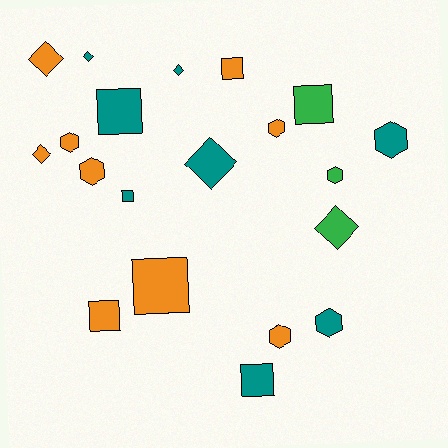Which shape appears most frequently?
Hexagon, with 7 objects.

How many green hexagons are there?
There is 1 green hexagon.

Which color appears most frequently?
Orange, with 9 objects.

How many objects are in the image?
There are 20 objects.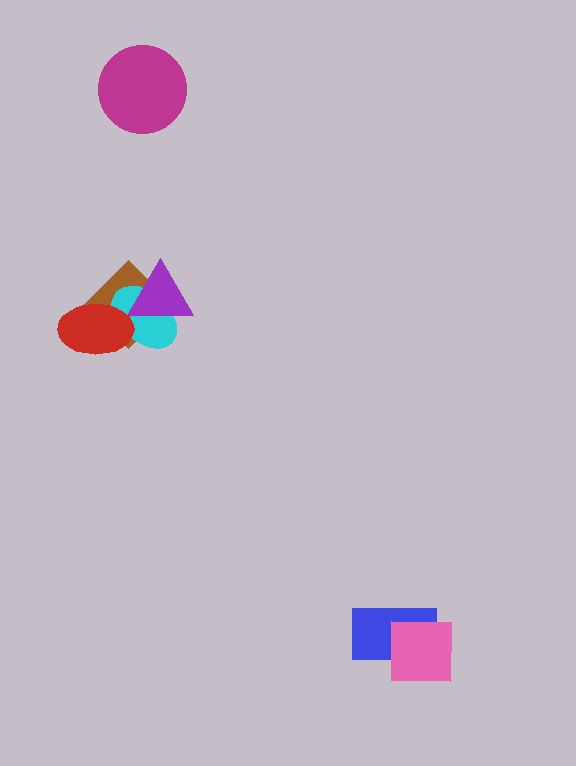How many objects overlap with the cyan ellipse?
3 objects overlap with the cyan ellipse.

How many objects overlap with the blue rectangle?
1 object overlaps with the blue rectangle.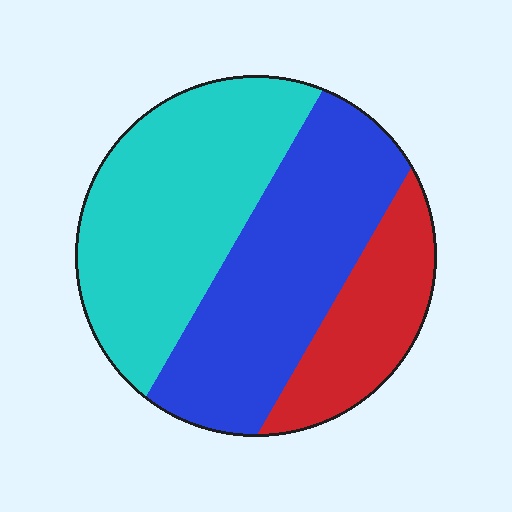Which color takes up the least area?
Red, at roughly 20%.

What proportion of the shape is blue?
Blue takes up between a third and a half of the shape.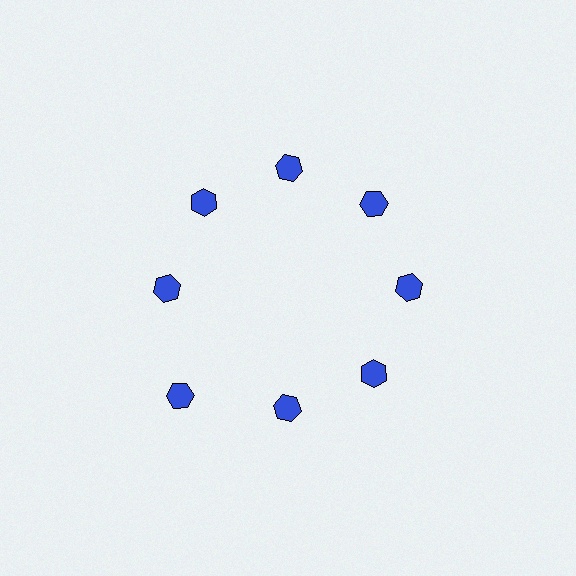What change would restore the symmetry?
The symmetry would be restored by moving it inward, back onto the ring so that all 8 hexagons sit at equal angles and equal distance from the center.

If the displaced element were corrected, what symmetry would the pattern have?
It would have 8-fold rotational symmetry — the pattern would map onto itself every 45 degrees.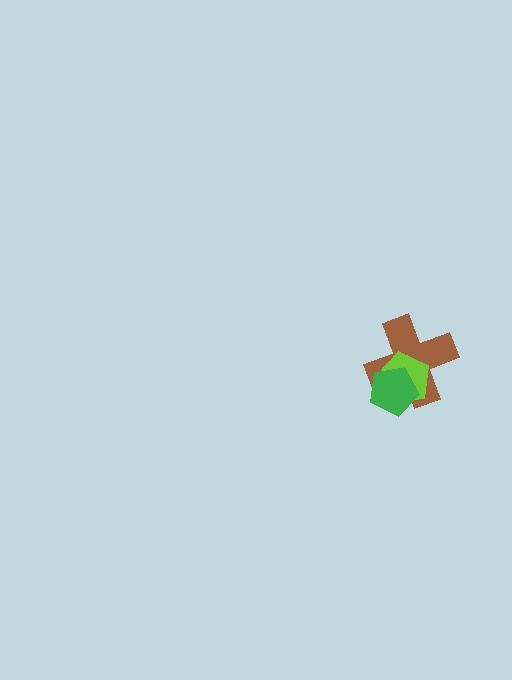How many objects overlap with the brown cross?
2 objects overlap with the brown cross.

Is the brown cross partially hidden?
Yes, it is partially covered by another shape.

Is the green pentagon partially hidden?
No, no other shape covers it.